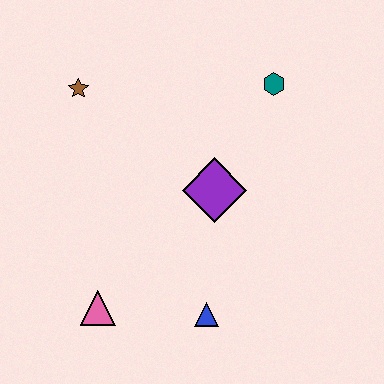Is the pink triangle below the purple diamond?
Yes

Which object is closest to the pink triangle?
The blue triangle is closest to the pink triangle.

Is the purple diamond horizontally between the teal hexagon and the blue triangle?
Yes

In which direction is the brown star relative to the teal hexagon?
The brown star is to the left of the teal hexagon.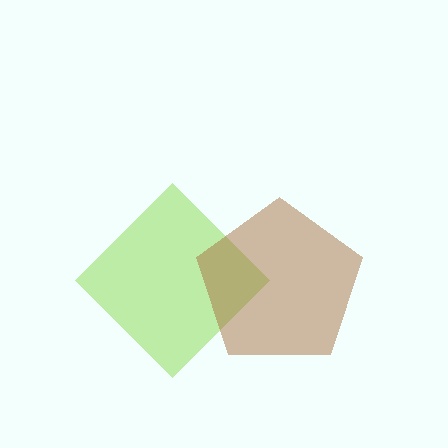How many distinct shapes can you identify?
There are 2 distinct shapes: a lime diamond, a brown pentagon.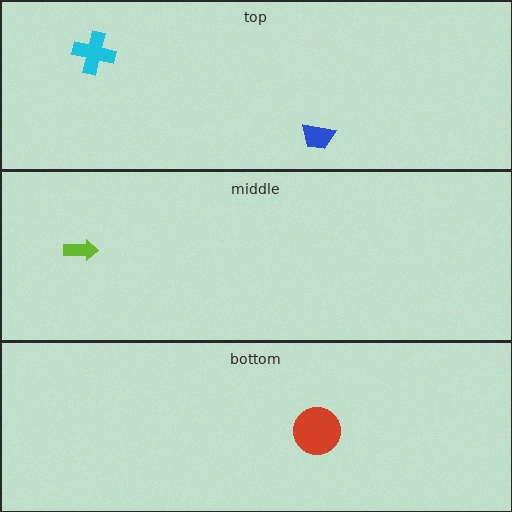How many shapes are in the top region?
2.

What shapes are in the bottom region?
The red circle.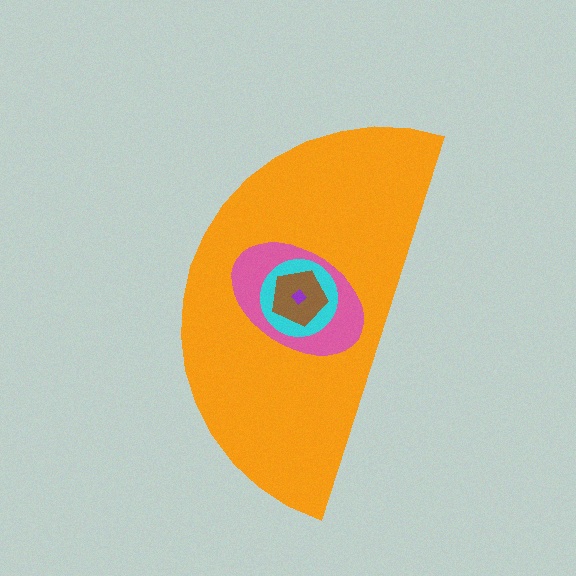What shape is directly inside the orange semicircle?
The pink ellipse.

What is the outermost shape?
The orange semicircle.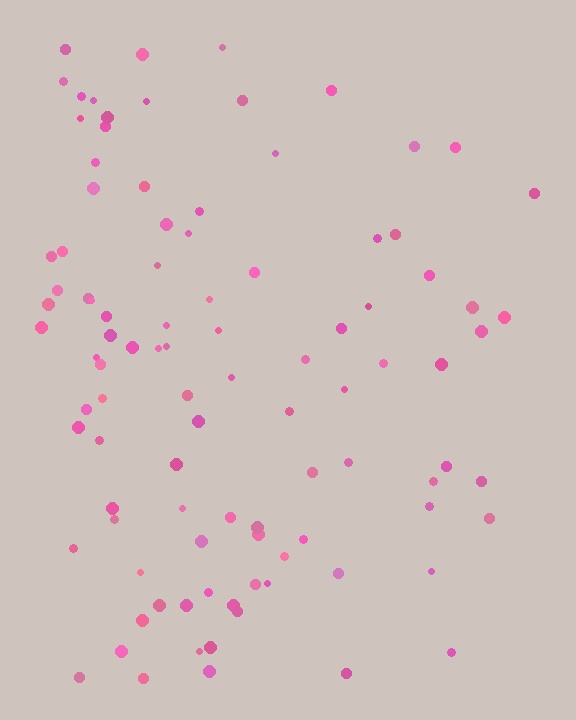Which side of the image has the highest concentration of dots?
The left.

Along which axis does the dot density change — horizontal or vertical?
Horizontal.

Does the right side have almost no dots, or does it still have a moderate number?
Still a moderate number, just noticeably fewer than the left.